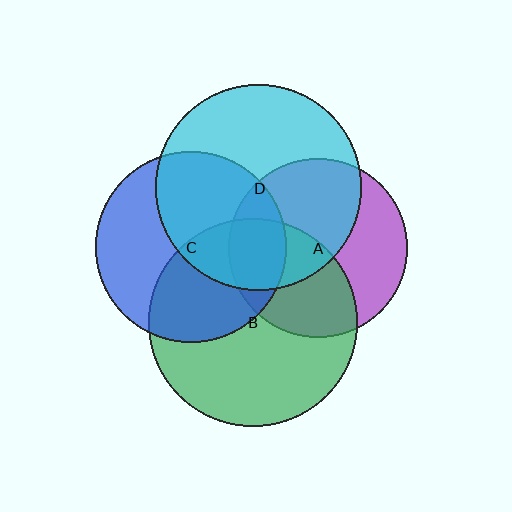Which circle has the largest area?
Circle B (green).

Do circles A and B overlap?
Yes.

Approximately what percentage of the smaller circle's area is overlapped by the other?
Approximately 45%.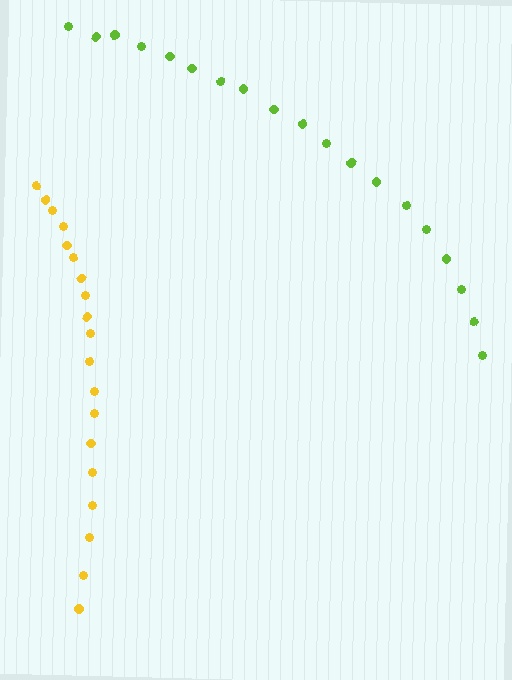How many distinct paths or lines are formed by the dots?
There are 2 distinct paths.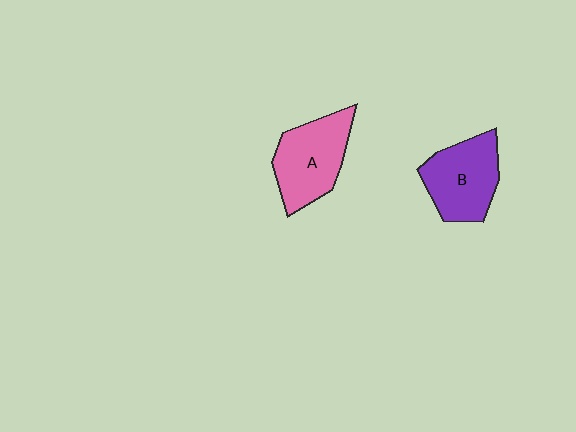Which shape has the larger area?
Shape A (pink).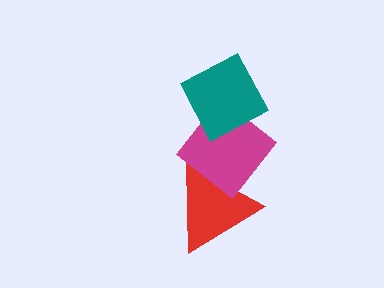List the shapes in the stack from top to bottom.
From top to bottom: the teal diamond, the magenta diamond, the red triangle.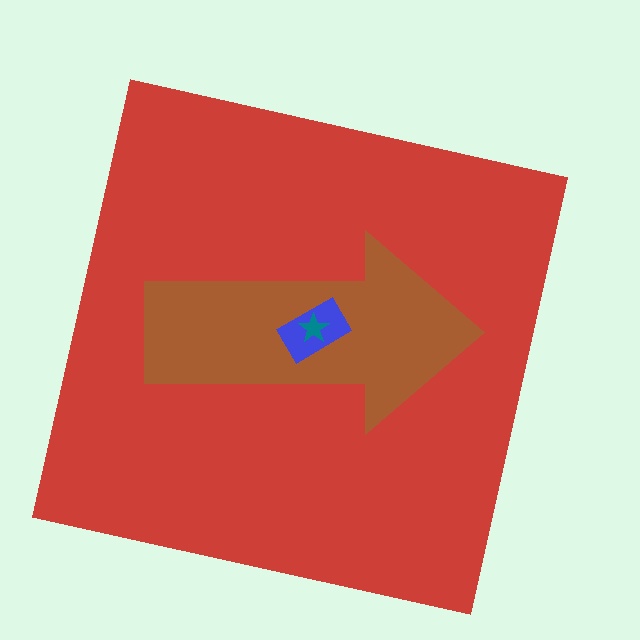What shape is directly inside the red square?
The brown arrow.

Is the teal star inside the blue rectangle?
Yes.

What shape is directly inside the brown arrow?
The blue rectangle.